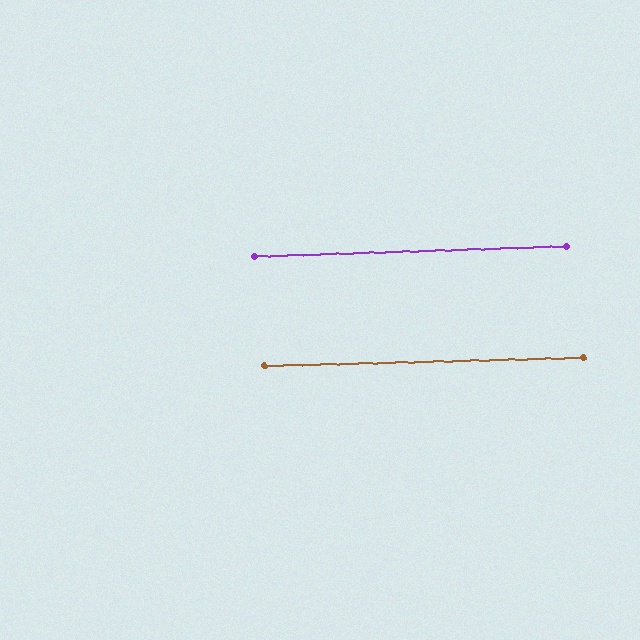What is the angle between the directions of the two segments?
Approximately 1 degree.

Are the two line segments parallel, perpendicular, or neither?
Parallel — their directions differ by only 0.5°.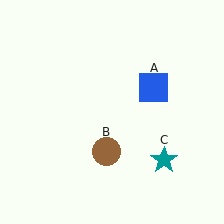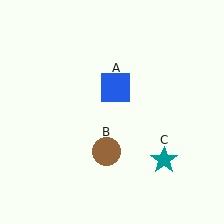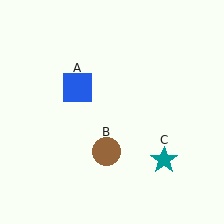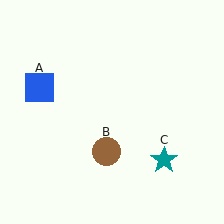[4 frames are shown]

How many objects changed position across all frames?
1 object changed position: blue square (object A).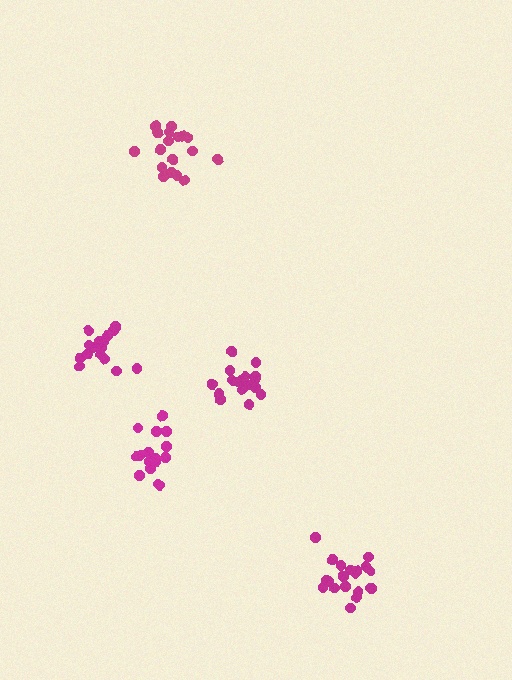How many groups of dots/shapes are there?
There are 5 groups.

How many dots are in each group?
Group 1: 19 dots, Group 2: 19 dots, Group 3: 17 dots, Group 4: 20 dots, Group 5: 17 dots (92 total).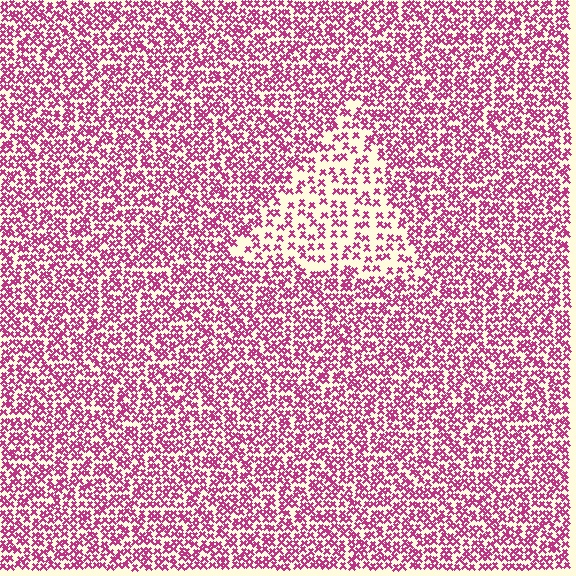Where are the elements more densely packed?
The elements are more densely packed outside the triangle boundary.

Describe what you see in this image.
The image contains small magenta elements arranged at two different densities. A triangle-shaped region is visible where the elements are less densely packed than the surrounding area.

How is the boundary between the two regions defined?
The boundary is defined by a change in element density (approximately 2.0x ratio). All elements are the same color, size, and shape.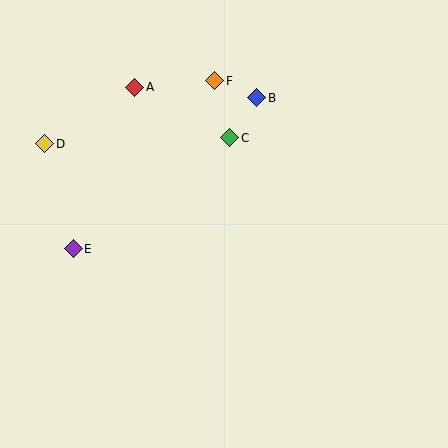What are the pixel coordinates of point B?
Point B is at (257, 98).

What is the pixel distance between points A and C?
The distance between A and C is 108 pixels.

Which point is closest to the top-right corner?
Point B is closest to the top-right corner.